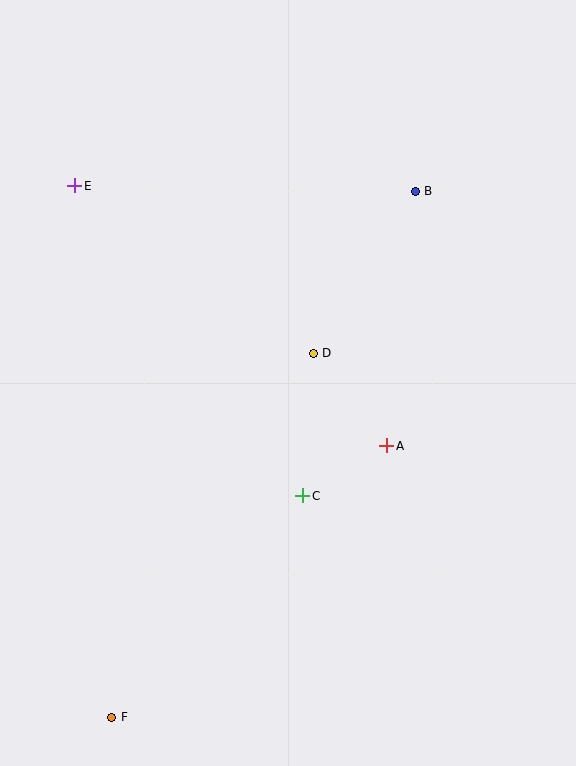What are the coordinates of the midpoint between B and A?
The midpoint between B and A is at (401, 319).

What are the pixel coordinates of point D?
Point D is at (313, 353).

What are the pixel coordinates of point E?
Point E is at (75, 186).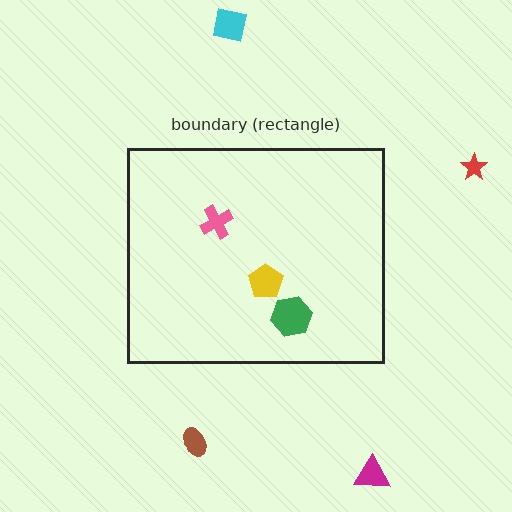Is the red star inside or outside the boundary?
Outside.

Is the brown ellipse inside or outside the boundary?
Outside.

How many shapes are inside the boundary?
3 inside, 4 outside.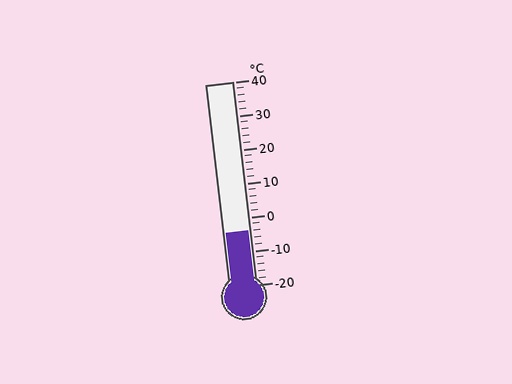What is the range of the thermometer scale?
The thermometer scale ranges from -20°C to 40°C.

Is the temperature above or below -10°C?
The temperature is above -10°C.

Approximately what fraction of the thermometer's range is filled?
The thermometer is filled to approximately 25% of its range.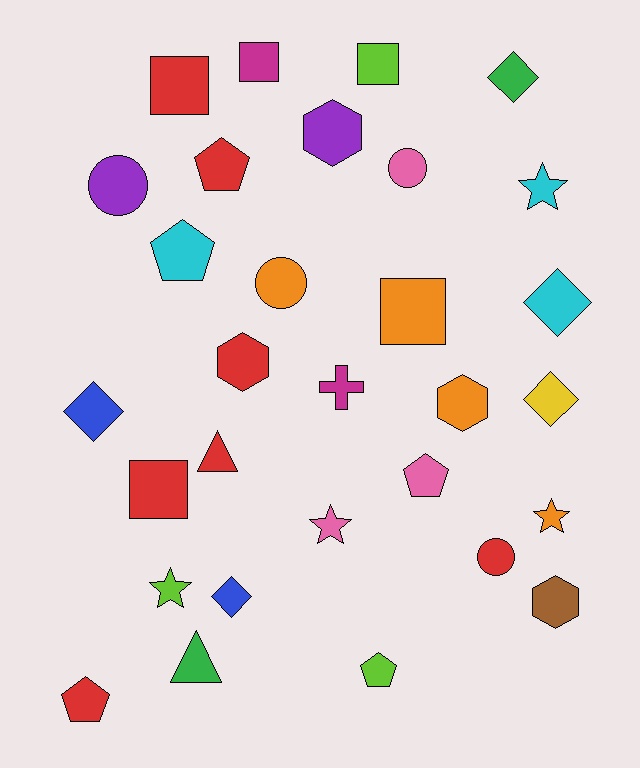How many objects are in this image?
There are 30 objects.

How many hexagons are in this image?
There are 4 hexagons.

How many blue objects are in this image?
There are 2 blue objects.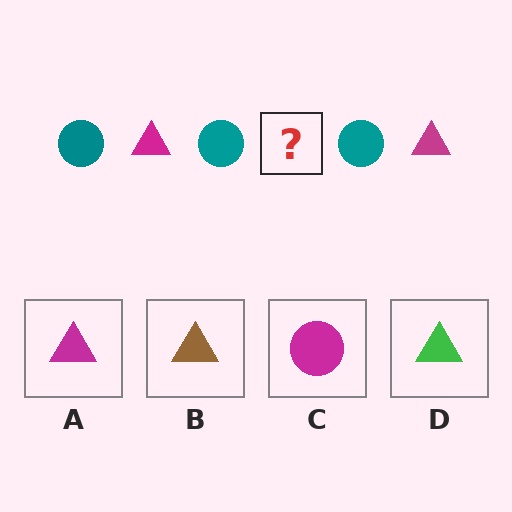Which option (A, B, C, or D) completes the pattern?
A.